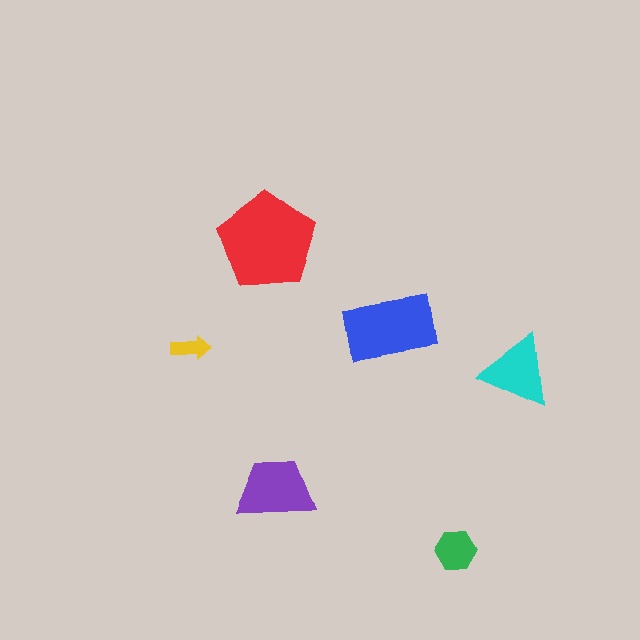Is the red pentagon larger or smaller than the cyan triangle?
Larger.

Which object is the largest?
The red pentagon.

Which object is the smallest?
The yellow arrow.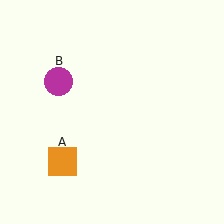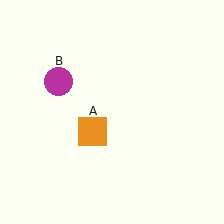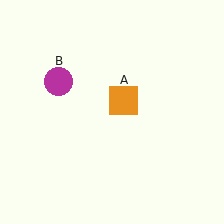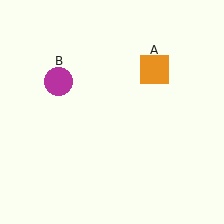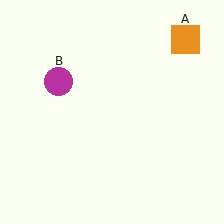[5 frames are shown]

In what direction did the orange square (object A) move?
The orange square (object A) moved up and to the right.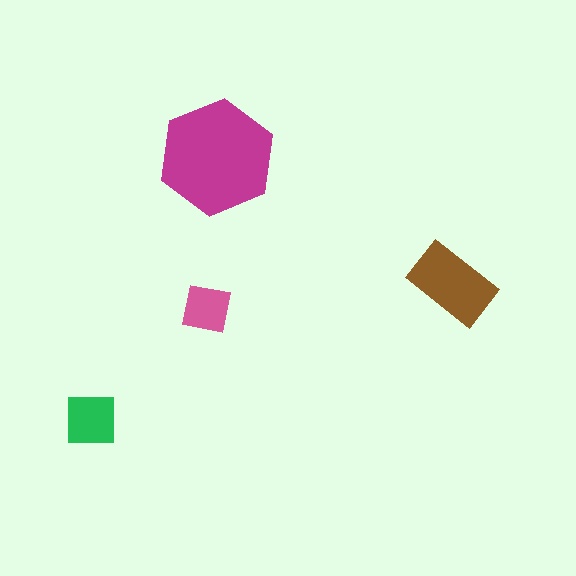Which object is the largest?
The magenta hexagon.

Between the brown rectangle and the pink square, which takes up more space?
The brown rectangle.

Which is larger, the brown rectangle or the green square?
The brown rectangle.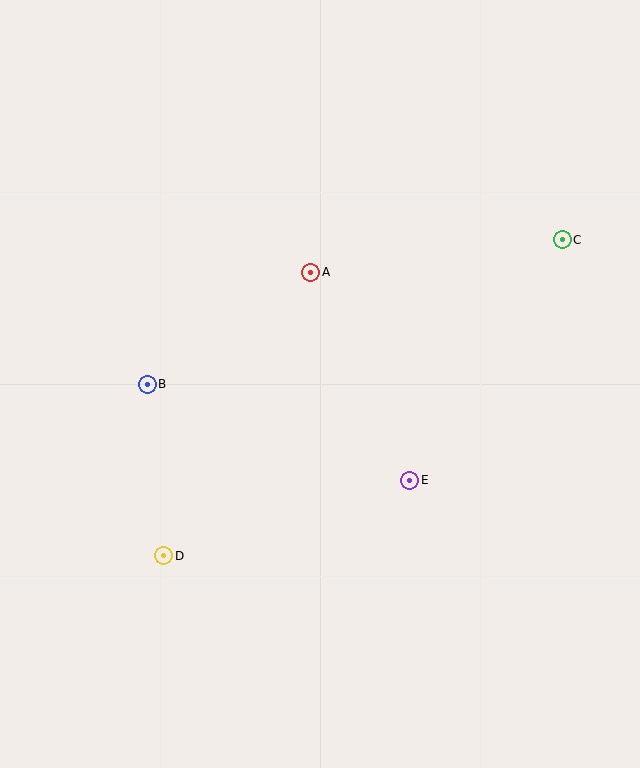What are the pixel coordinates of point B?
Point B is at (147, 384).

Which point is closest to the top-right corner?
Point C is closest to the top-right corner.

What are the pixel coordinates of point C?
Point C is at (562, 240).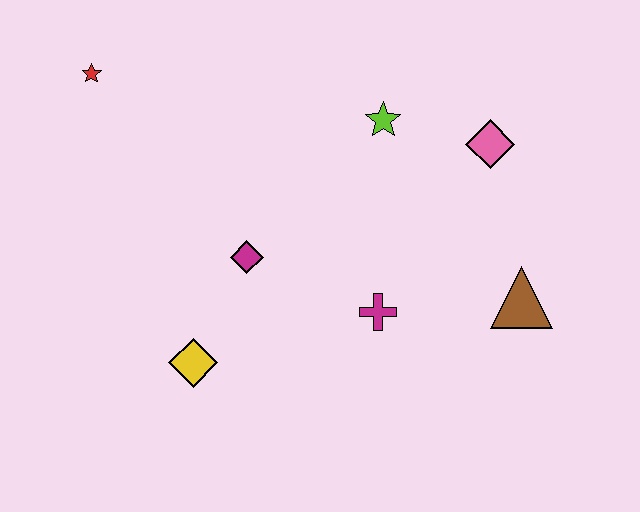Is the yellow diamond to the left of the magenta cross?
Yes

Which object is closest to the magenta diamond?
The yellow diamond is closest to the magenta diamond.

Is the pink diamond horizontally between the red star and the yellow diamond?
No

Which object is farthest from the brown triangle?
The red star is farthest from the brown triangle.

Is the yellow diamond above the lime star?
No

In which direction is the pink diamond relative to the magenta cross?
The pink diamond is above the magenta cross.